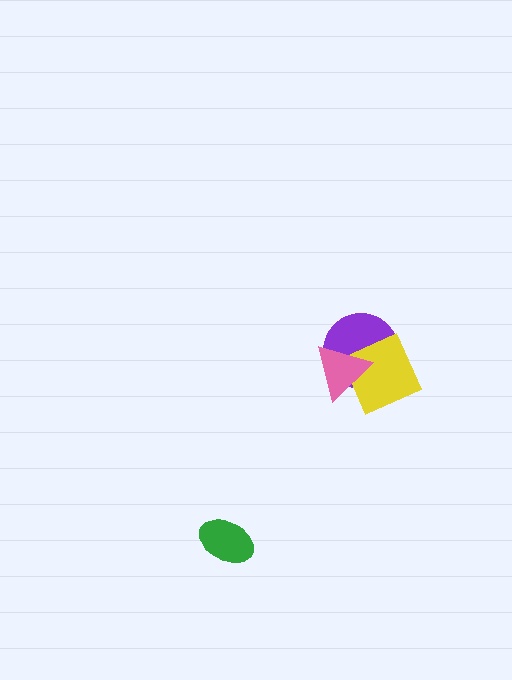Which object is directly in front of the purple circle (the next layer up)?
The yellow square is directly in front of the purple circle.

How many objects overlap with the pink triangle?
2 objects overlap with the pink triangle.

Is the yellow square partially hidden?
Yes, it is partially covered by another shape.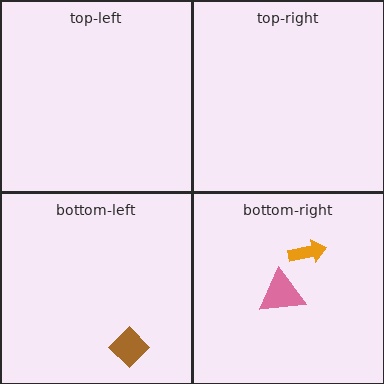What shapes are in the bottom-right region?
The orange arrow, the pink triangle.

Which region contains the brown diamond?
The bottom-left region.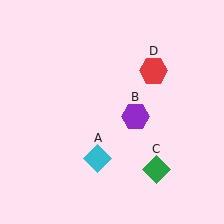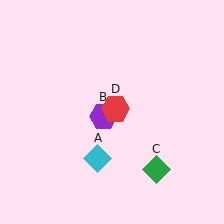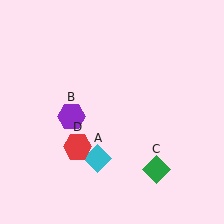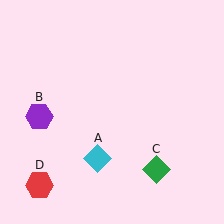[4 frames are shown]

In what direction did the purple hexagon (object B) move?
The purple hexagon (object B) moved left.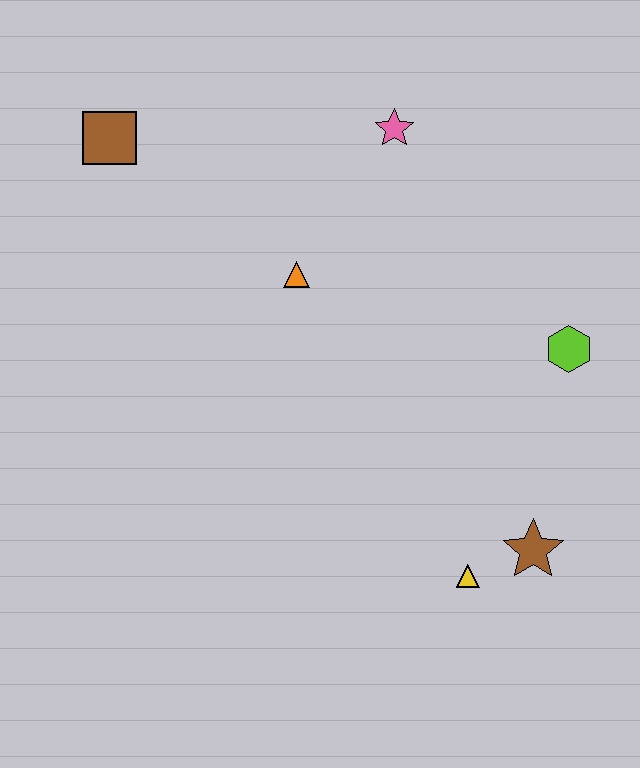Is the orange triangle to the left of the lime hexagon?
Yes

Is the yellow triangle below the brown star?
Yes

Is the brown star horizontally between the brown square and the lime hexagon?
Yes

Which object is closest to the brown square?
The orange triangle is closest to the brown square.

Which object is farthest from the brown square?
The brown star is farthest from the brown square.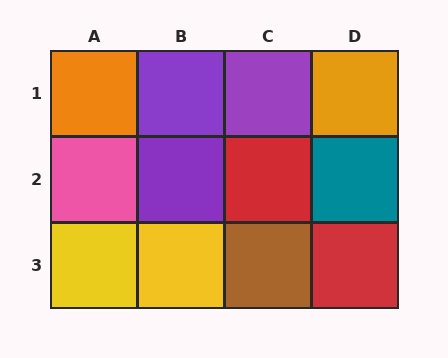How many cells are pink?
1 cell is pink.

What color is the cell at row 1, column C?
Purple.